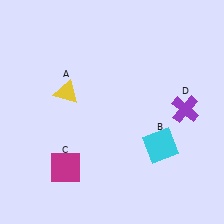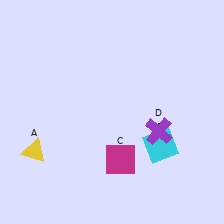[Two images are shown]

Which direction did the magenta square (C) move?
The magenta square (C) moved right.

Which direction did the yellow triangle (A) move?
The yellow triangle (A) moved down.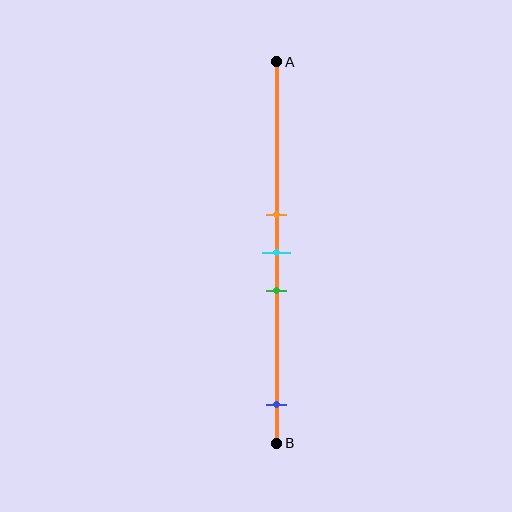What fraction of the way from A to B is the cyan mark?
The cyan mark is approximately 50% (0.5) of the way from A to B.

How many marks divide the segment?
There are 4 marks dividing the segment.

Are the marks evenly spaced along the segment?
No, the marks are not evenly spaced.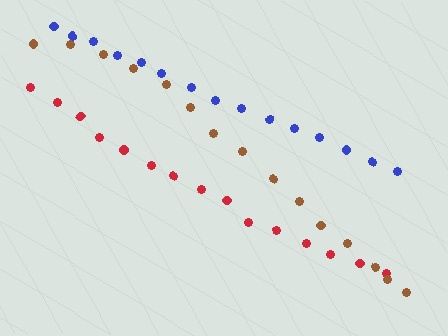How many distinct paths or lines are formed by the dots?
There are 3 distinct paths.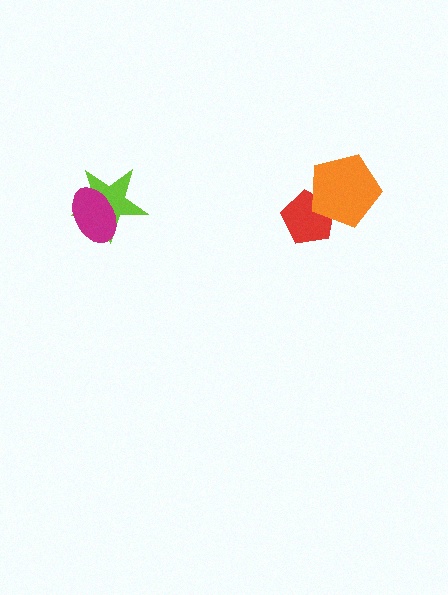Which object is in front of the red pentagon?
The orange pentagon is in front of the red pentagon.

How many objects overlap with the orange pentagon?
1 object overlaps with the orange pentagon.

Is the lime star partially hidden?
Yes, it is partially covered by another shape.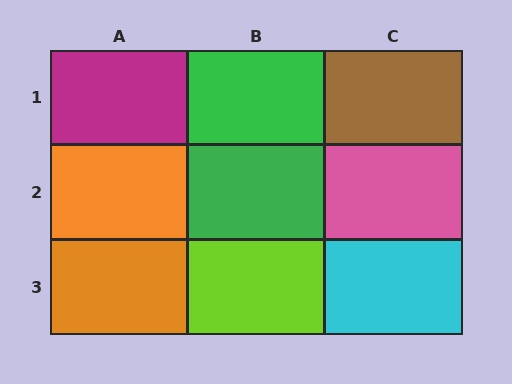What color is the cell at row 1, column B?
Green.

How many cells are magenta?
1 cell is magenta.